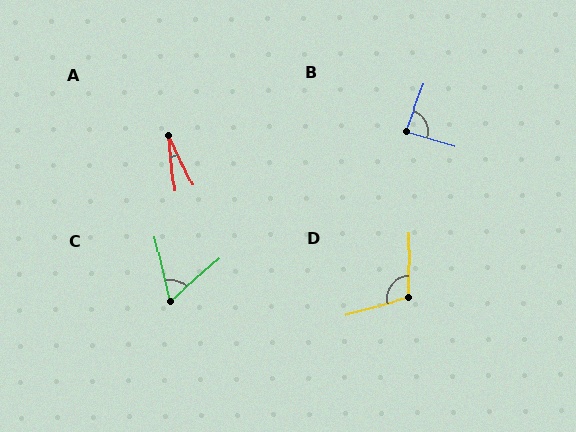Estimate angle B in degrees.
Approximately 86 degrees.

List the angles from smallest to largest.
A (20°), C (62°), B (86°), D (106°).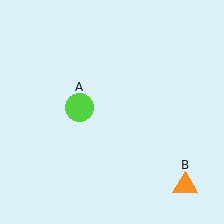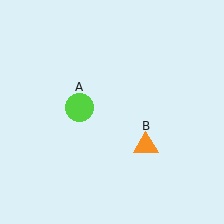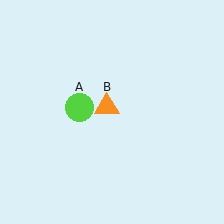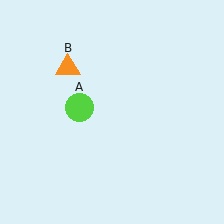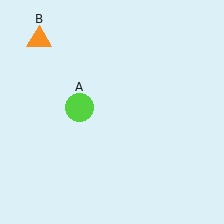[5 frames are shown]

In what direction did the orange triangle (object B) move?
The orange triangle (object B) moved up and to the left.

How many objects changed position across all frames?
1 object changed position: orange triangle (object B).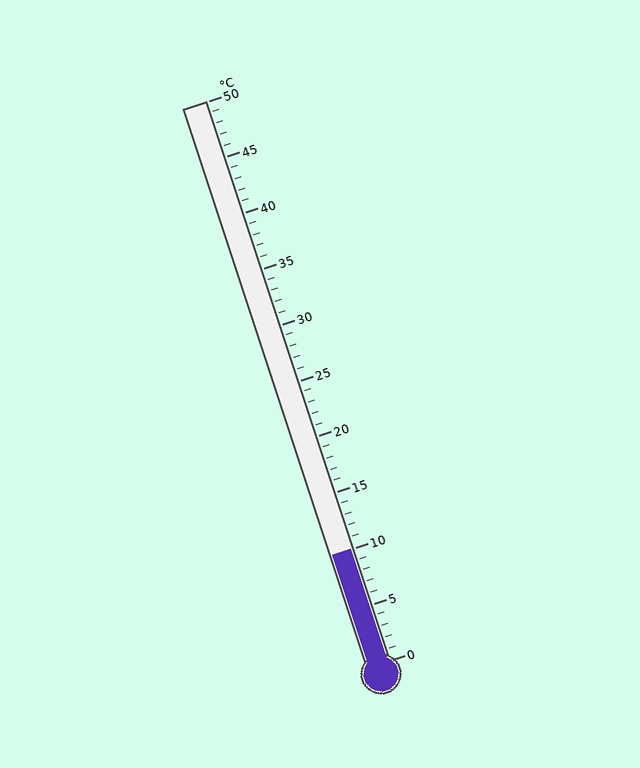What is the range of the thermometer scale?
The thermometer scale ranges from 0°C to 50°C.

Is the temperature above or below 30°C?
The temperature is below 30°C.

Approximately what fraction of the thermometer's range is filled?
The thermometer is filled to approximately 20% of its range.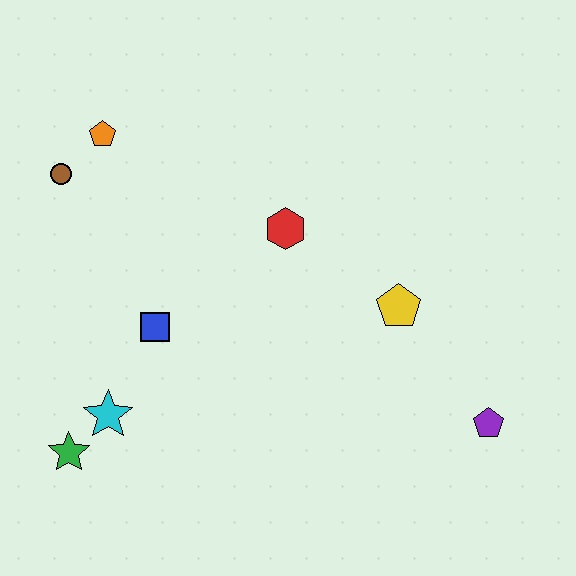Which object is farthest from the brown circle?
The purple pentagon is farthest from the brown circle.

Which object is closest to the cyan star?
The green star is closest to the cyan star.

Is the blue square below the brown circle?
Yes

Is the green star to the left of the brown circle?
No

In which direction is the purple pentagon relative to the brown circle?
The purple pentagon is to the right of the brown circle.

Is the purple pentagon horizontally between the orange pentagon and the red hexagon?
No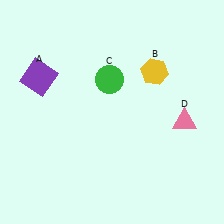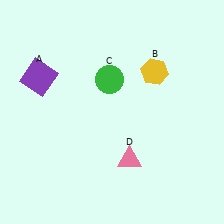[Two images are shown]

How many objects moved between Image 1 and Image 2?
1 object moved between the two images.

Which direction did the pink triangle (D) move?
The pink triangle (D) moved left.